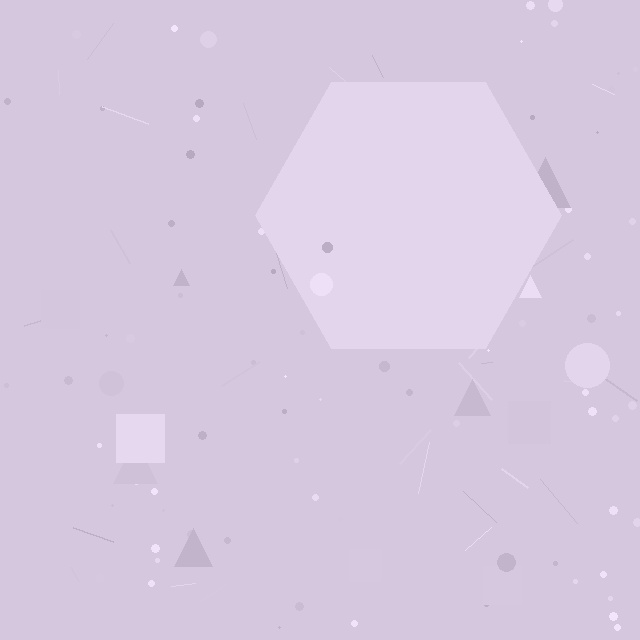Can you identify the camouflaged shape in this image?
The camouflaged shape is a hexagon.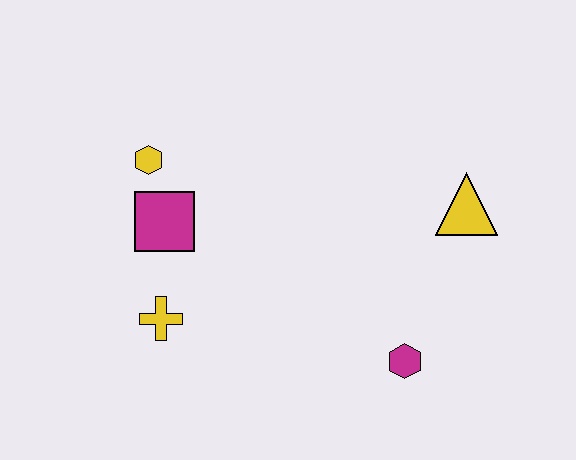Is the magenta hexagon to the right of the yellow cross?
Yes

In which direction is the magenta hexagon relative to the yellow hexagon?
The magenta hexagon is to the right of the yellow hexagon.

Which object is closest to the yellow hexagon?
The magenta square is closest to the yellow hexagon.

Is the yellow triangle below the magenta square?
No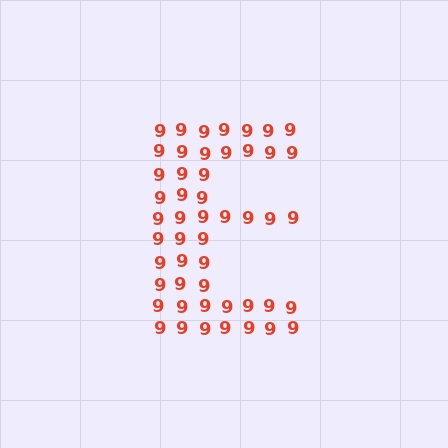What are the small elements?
The small elements are digit 9's.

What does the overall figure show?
The overall figure shows the letter E.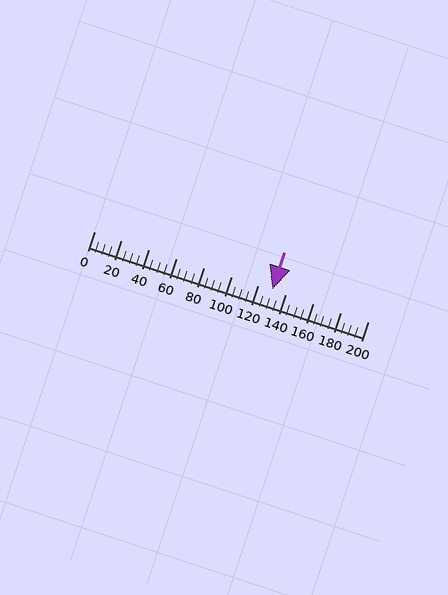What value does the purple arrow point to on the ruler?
The purple arrow points to approximately 130.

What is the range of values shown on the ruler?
The ruler shows values from 0 to 200.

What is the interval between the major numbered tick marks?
The major tick marks are spaced 20 units apart.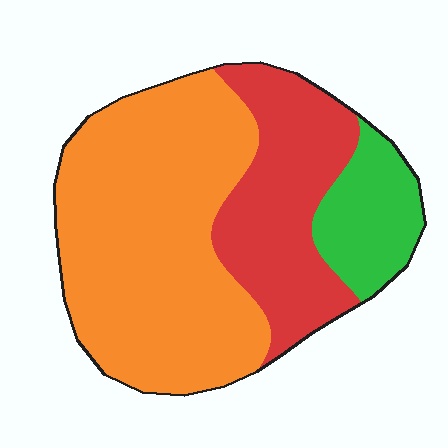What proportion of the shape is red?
Red takes up about one quarter (1/4) of the shape.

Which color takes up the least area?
Green, at roughly 15%.